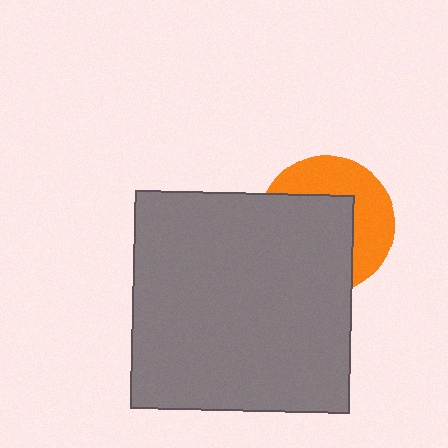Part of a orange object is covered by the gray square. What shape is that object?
It is a circle.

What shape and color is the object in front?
The object in front is a gray square.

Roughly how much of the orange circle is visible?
A small part of it is visible (roughly 44%).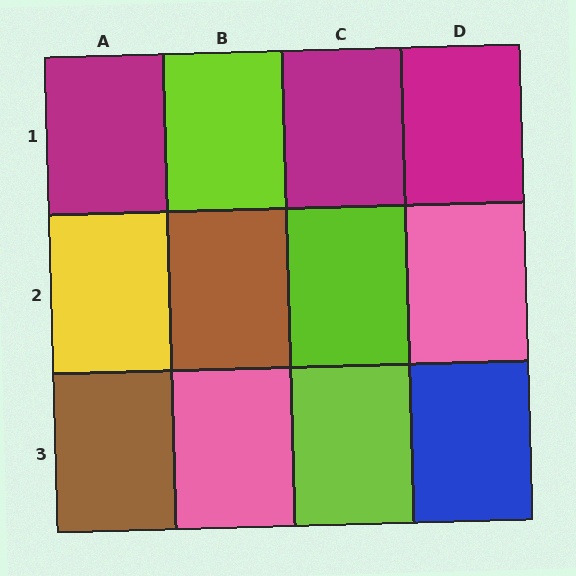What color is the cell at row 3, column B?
Pink.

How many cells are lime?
3 cells are lime.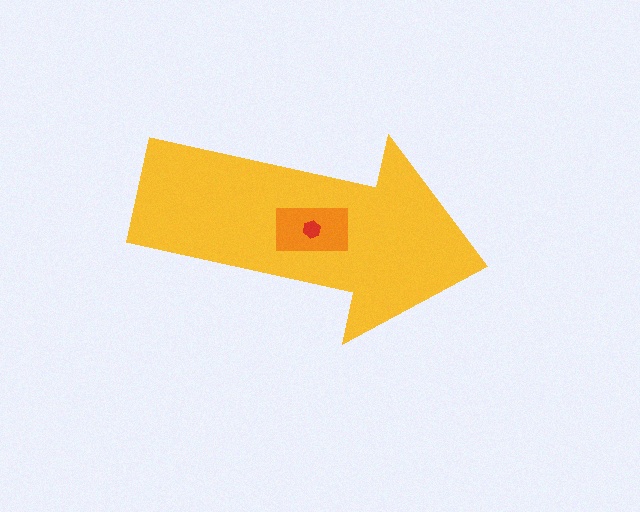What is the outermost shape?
The yellow arrow.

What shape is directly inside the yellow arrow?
The orange rectangle.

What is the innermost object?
The red hexagon.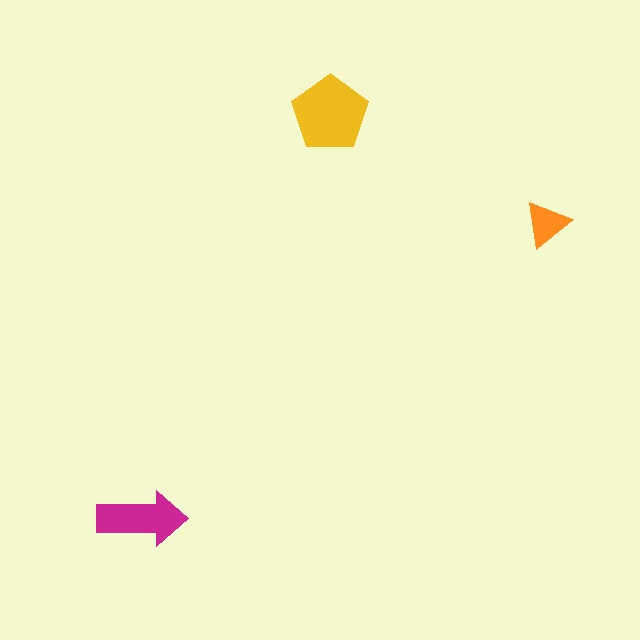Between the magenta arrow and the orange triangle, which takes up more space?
The magenta arrow.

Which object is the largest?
The yellow pentagon.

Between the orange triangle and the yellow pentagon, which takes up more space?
The yellow pentagon.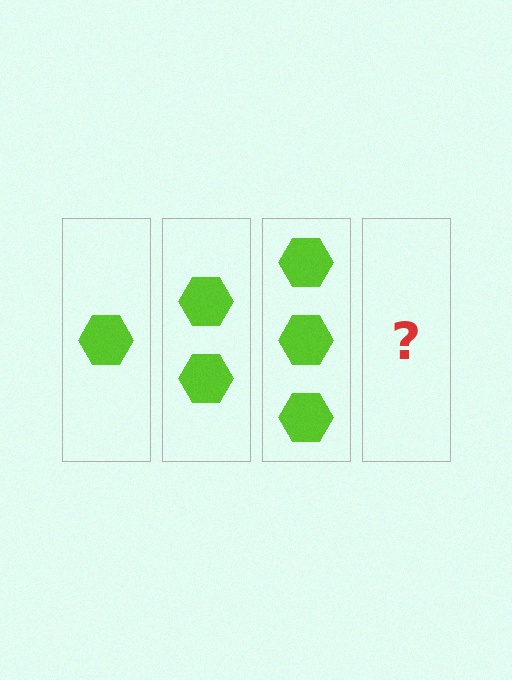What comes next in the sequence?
The next element should be 4 hexagons.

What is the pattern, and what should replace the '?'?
The pattern is that each step adds one more hexagon. The '?' should be 4 hexagons.